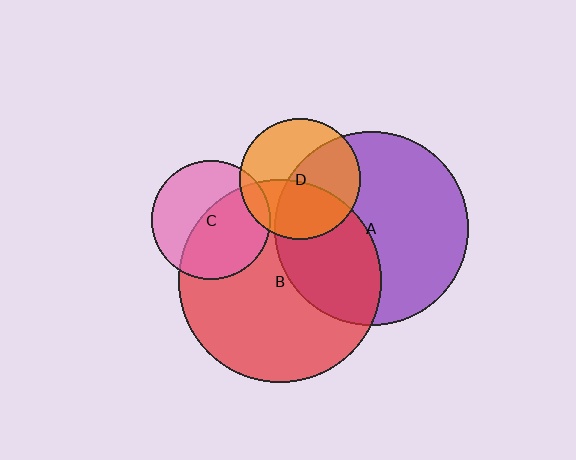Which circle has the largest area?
Circle B (red).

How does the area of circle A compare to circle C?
Approximately 2.7 times.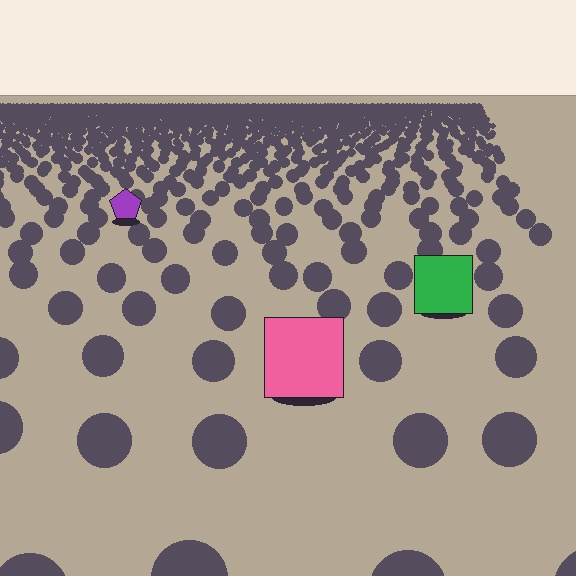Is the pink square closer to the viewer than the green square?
Yes. The pink square is closer — you can tell from the texture gradient: the ground texture is coarser near it.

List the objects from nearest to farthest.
From nearest to farthest: the pink square, the green square, the purple pentagon.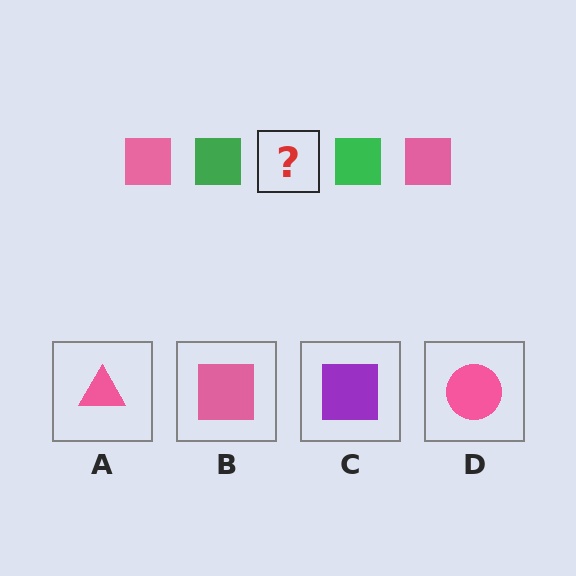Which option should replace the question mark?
Option B.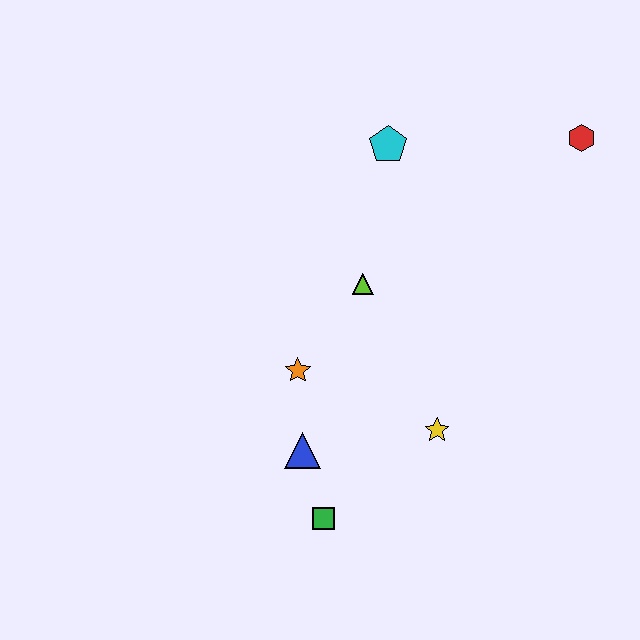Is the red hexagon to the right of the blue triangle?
Yes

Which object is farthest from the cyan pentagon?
The green square is farthest from the cyan pentagon.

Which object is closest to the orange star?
The blue triangle is closest to the orange star.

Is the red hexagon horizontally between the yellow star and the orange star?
No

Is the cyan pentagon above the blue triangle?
Yes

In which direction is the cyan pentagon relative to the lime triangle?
The cyan pentagon is above the lime triangle.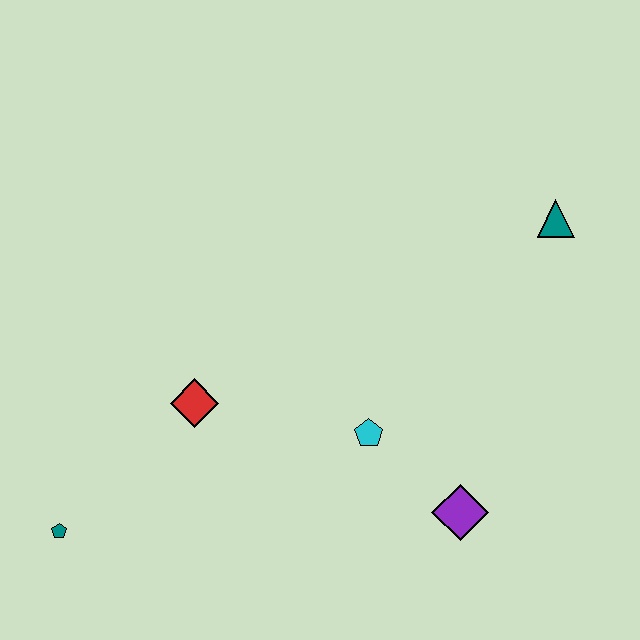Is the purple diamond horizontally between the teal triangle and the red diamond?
Yes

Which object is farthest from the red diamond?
The teal triangle is farthest from the red diamond.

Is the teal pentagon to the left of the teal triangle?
Yes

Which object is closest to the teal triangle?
The cyan pentagon is closest to the teal triangle.